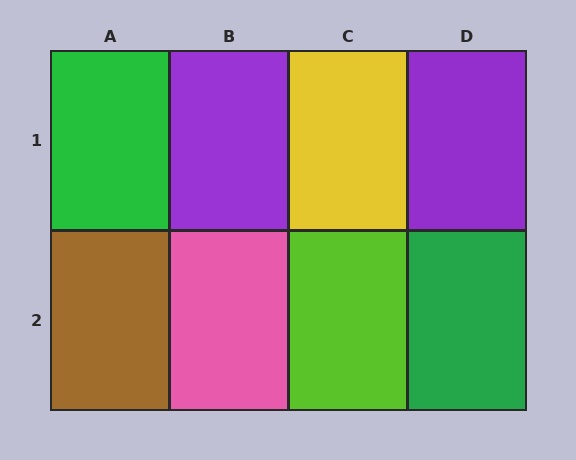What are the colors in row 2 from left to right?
Brown, pink, lime, green.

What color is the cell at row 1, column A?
Green.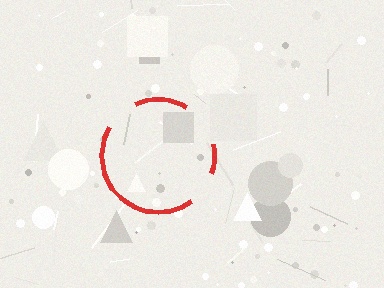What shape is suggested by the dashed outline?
The dashed outline suggests a circle.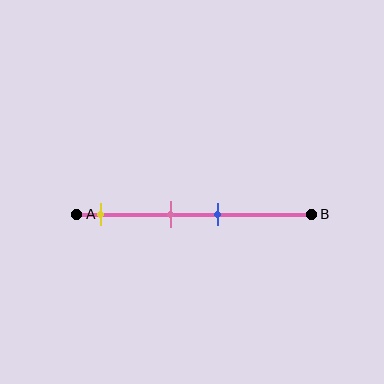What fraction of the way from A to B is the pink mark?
The pink mark is approximately 40% (0.4) of the way from A to B.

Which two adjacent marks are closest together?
The pink and blue marks are the closest adjacent pair.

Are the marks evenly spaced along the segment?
No, the marks are not evenly spaced.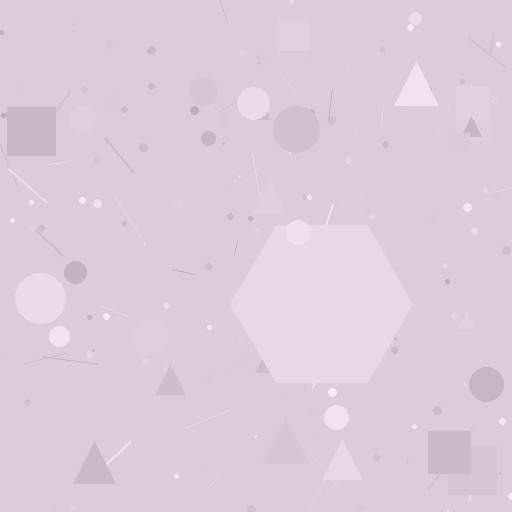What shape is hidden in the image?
A hexagon is hidden in the image.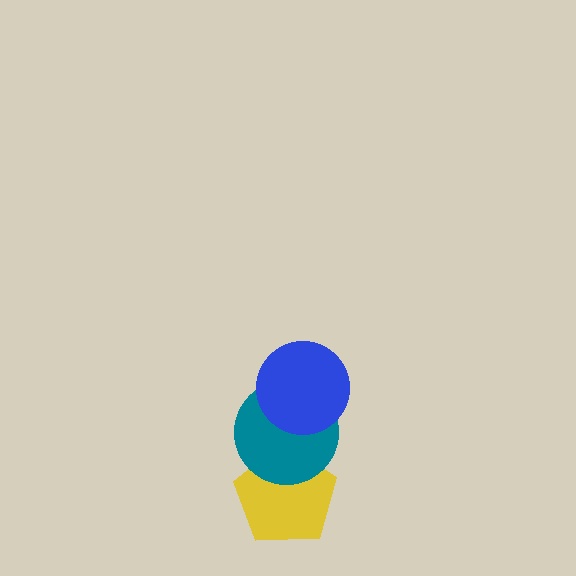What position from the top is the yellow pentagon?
The yellow pentagon is 3rd from the top.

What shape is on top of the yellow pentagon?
The teal circle is on top of the yellow pentagon.